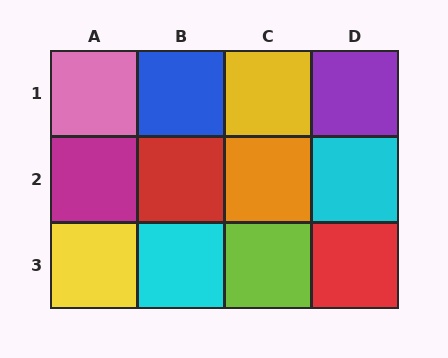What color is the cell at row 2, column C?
Orange.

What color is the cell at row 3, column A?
Yellow.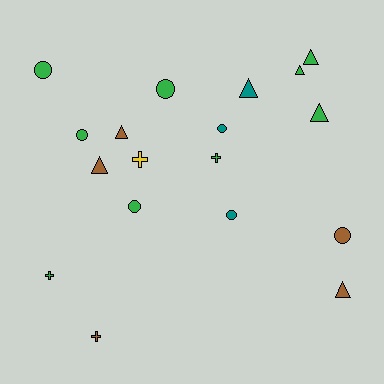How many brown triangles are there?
There are 3 brown triangles.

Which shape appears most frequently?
Triangle, with 7 objects.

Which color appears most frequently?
Green, with 9 objects.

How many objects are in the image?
There are 18 objects.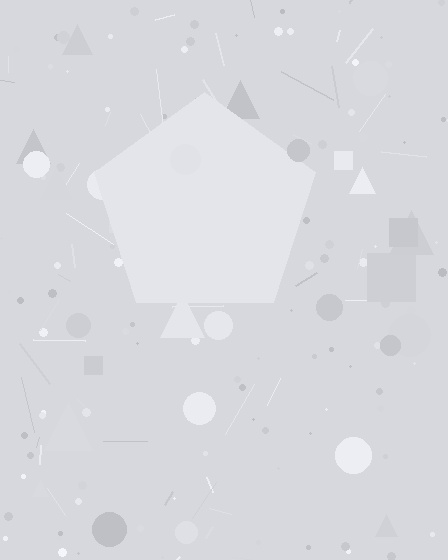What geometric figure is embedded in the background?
A pentagon is embedded in the background.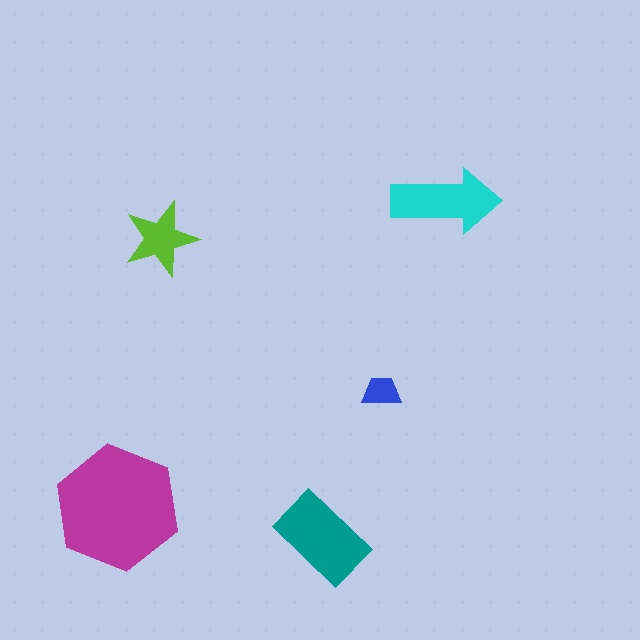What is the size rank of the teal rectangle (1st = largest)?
2nd.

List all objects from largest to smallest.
The magenta hexagon, the teal rectangle, the cyan arrow, the lime star, the blue trapezoid.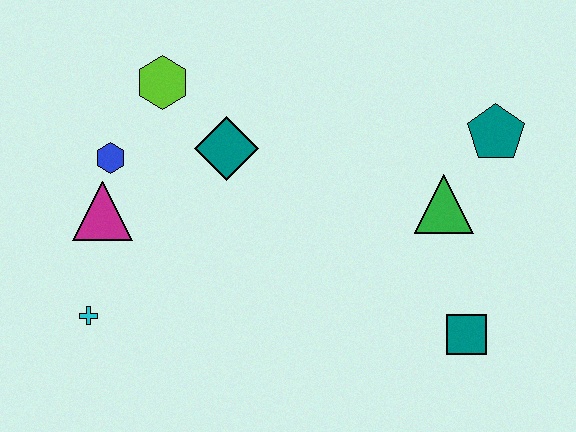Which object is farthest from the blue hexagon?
The teal square is farthest from the blue hexagon.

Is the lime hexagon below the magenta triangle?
No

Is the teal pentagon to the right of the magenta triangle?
Yes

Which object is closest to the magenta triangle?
The blue hexagon is closest to the magenta triangle.